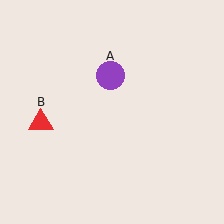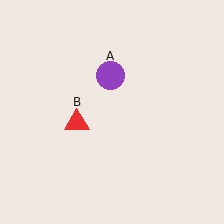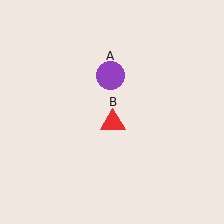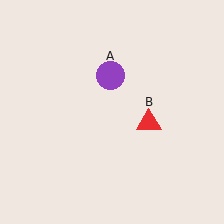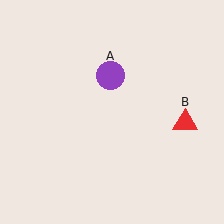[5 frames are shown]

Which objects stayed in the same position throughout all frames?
Purple circle (object A) remained stationary.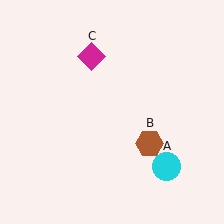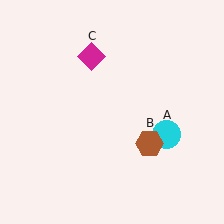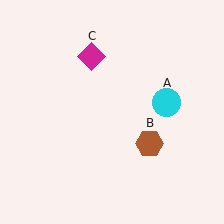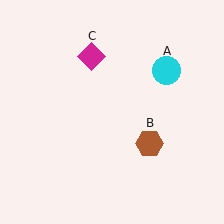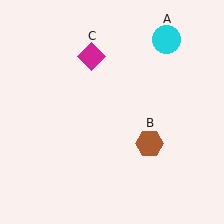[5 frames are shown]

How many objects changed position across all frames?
1 object changed position: cyan circle (object A).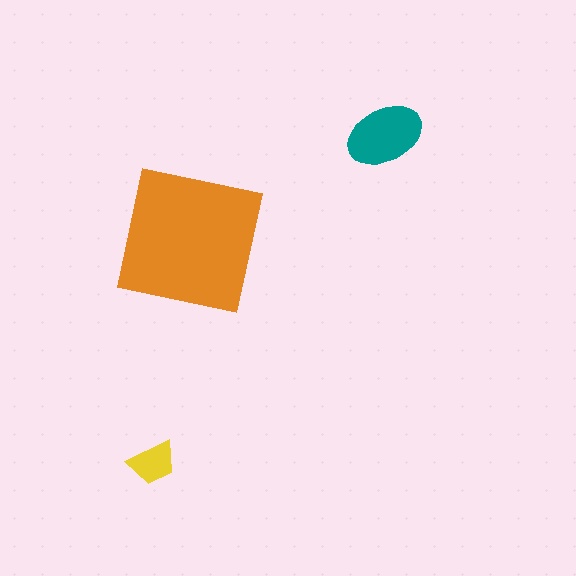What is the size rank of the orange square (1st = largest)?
1st.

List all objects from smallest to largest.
The yellow trapezoid, the teal ellipse, the orange square.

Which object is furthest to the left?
The yellow trapezoid is leftmost.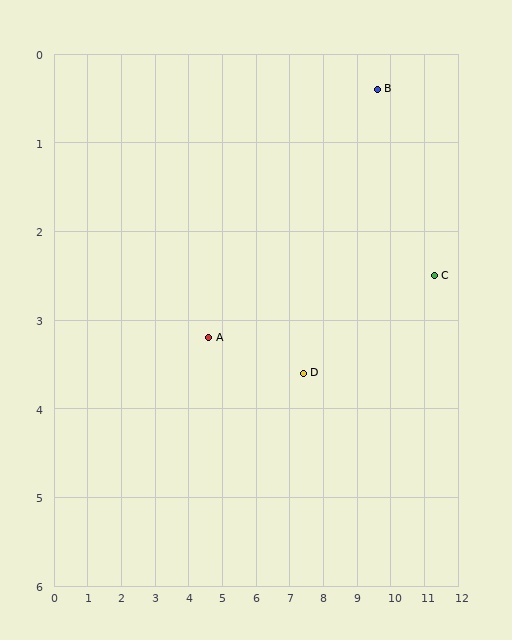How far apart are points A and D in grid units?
Points A and D are about 2.8 grid units apart.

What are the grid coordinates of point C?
Point C is at approximately (11.3, 2.5).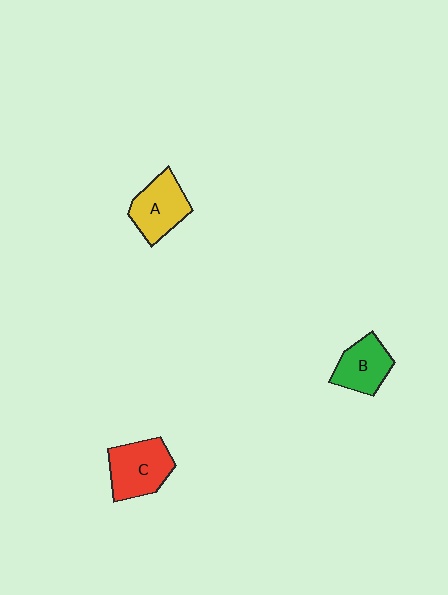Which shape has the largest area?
Shape C (red).